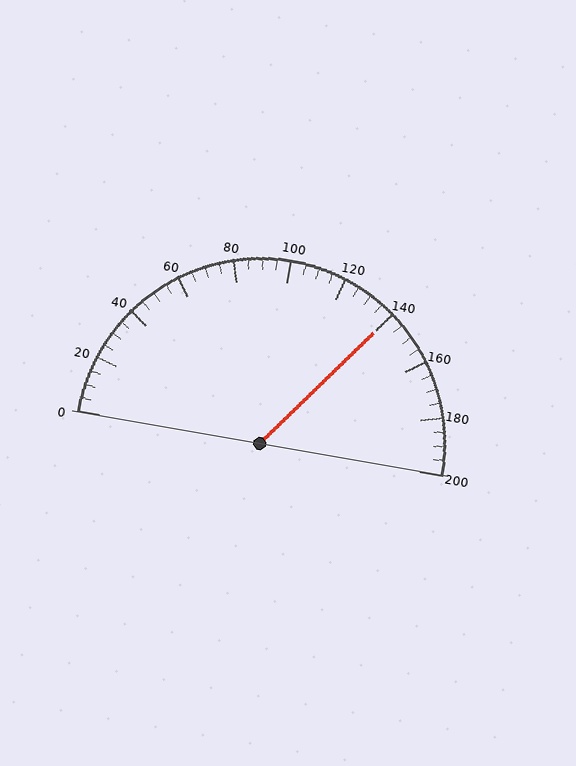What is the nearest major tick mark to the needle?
The nearest major tick mark is 140.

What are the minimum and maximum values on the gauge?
The gauge ranges from 0 to 200.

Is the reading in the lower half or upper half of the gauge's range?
The reading is in the upper half of the range (0 to 200).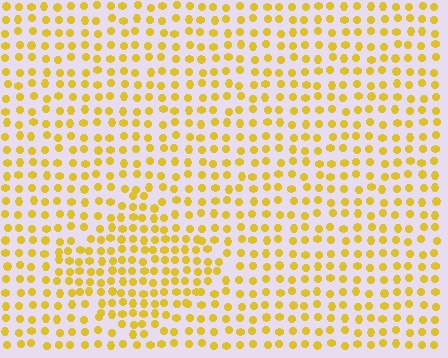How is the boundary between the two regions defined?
The boundary is defined by a change in element density (approximately 1.5x ratio). All elements are the same color, size, and shape.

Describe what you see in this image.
The image contains small yellow elements arranged at two different densities. A diamond-shaped region is visible where the elements are more densely packed than the surrounding area.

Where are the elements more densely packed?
The elements are more densely packed inside the diamond boundary.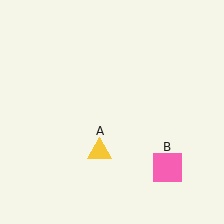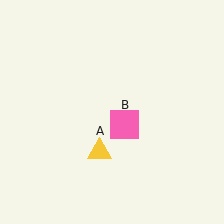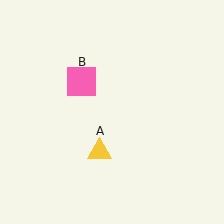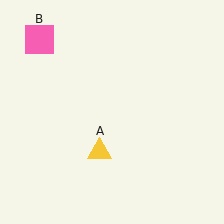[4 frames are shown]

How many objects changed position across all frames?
1 object changed position: pink square (object B).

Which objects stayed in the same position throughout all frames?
Yellow triangle (object A) remained stationary.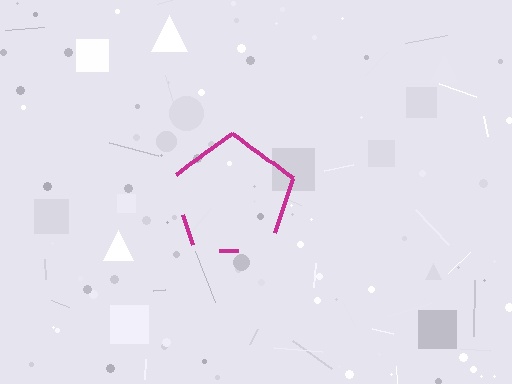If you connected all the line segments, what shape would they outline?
They would outline a pentagon.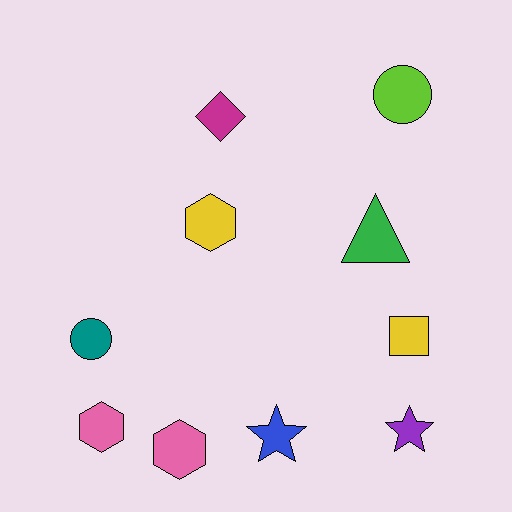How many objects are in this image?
There are 10 objects.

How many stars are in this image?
There are 2 stars.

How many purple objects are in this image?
There is 1 purple object.